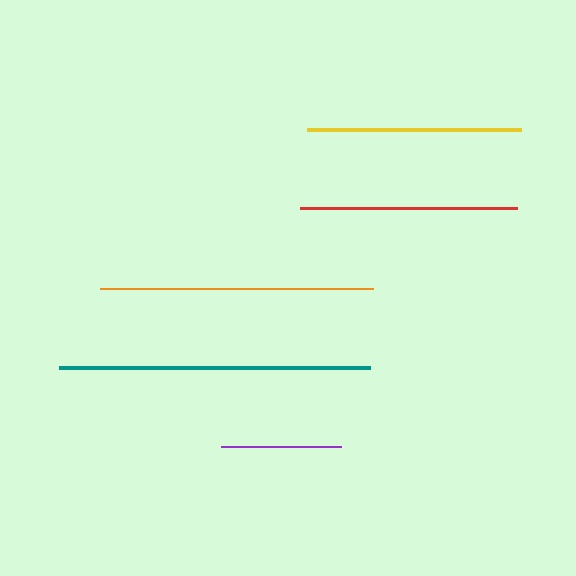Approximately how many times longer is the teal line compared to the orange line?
The teal line is approximately 1.1 times the length of the orange line.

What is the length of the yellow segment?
The yellow segment is approximately 214 pixels long.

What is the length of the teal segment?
The teal segment is approximately 311 pixels long.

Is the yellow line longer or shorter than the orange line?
The orange line is longer than the yellow line.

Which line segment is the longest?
The teal line is the longest at approximately 311 pixels.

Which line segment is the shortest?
The purple line is the shortest at approximately 120 pixels.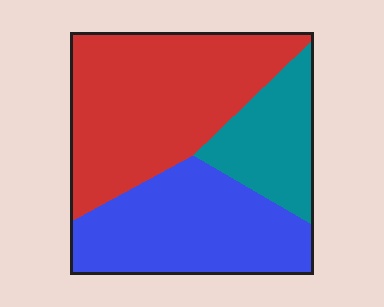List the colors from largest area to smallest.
From largest to smallest: red, blue, teal.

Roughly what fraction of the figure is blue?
Blue takes up about one third (1/3) of the figure.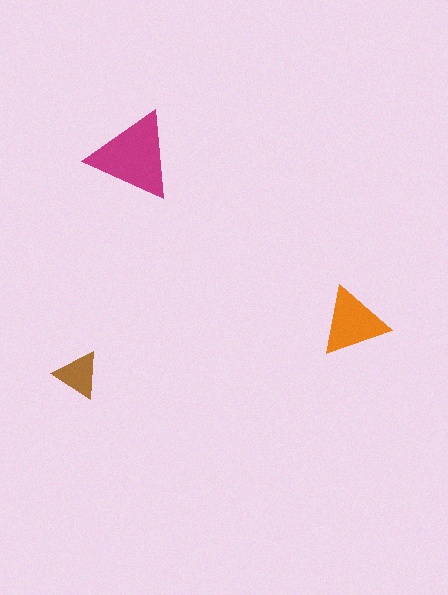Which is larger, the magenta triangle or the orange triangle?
The magenta one.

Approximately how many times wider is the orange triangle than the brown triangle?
About 1.5 times wider.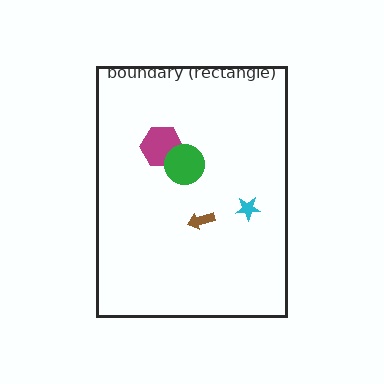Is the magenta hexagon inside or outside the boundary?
Inside.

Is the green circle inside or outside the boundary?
Inside.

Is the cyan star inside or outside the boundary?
Inside.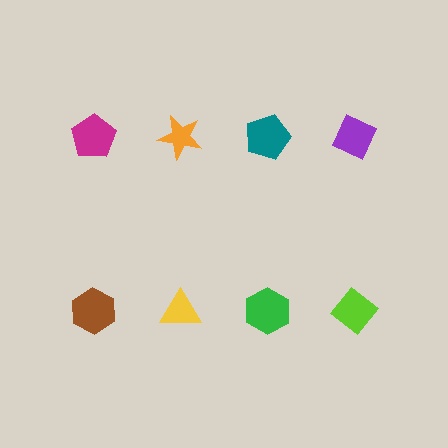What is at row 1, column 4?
A purple diamond.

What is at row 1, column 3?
A teal pentagon.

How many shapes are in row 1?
4 shapes.